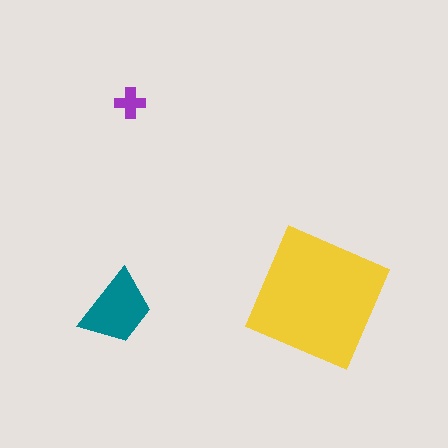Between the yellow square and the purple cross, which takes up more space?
The yellow square.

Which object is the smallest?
The purple cross.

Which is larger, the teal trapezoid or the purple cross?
The teal trapezoid.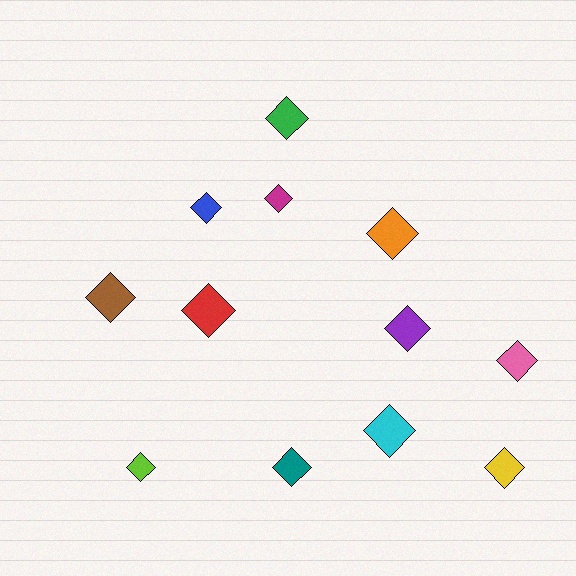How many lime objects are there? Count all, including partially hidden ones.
There is 1 lime object.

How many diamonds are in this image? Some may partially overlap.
There are 12 diamonds.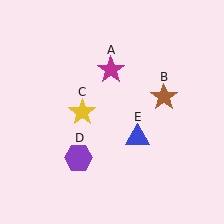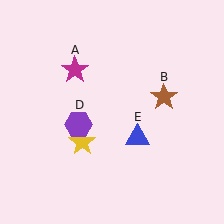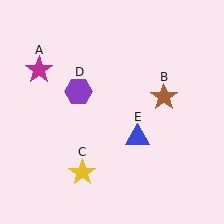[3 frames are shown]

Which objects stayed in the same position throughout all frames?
Brown star (object B) and blue triangle (object E) remained stationary.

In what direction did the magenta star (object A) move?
The magenta star (object A) moved left.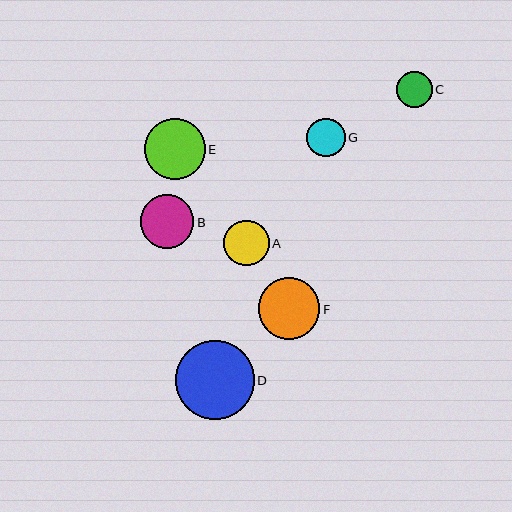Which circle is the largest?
Circle D is the largest with a size of approximately 79 pixels.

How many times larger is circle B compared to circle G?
Circle B is approximately 1.4 times the size of circle G.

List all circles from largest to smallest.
From largest to smallest: D, F, E, B, A, G, C.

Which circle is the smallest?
Circle C is the smallest with a size of approximately 36 pixels.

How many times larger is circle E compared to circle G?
Circle E is approximately 1.6 times the size of circle G.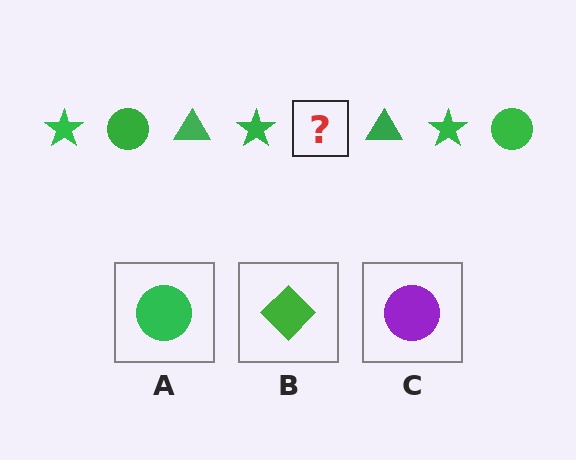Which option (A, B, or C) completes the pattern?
A.